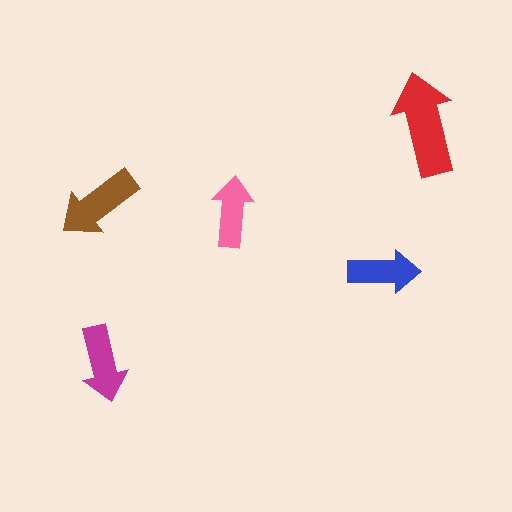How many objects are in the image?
There are 5 objects in the image.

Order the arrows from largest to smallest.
the red one, the brown one, the magenta one, the blue one, the pink one.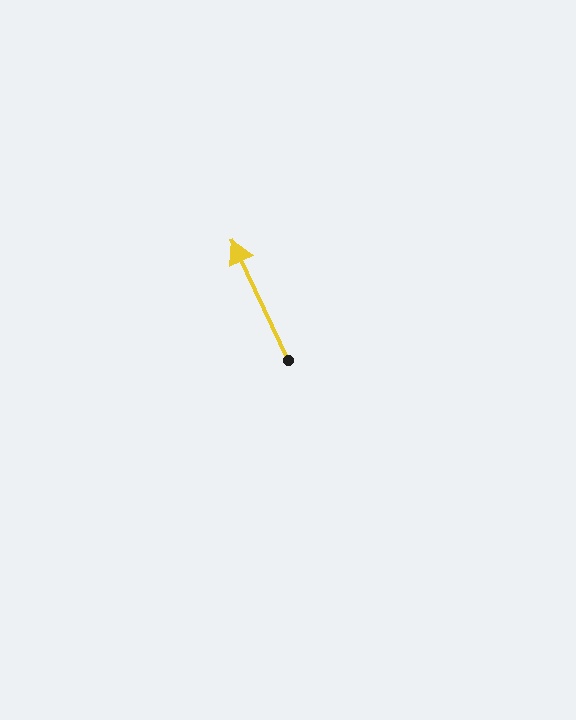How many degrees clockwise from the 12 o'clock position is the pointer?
Approximately 335 degrees.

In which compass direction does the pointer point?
Northwest.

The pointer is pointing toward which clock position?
Roughly 11 o'clock.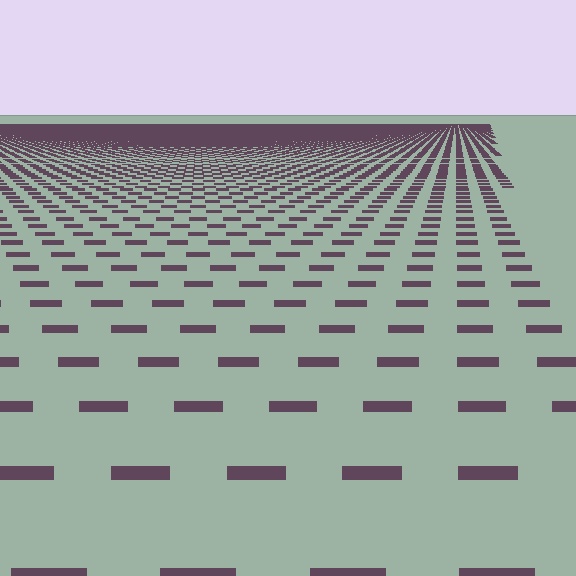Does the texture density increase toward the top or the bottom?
Density increases toward the top.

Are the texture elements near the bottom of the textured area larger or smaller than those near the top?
Larger. Near the bottom, elements are closer to the viewer and appear at a bigger on-screen size.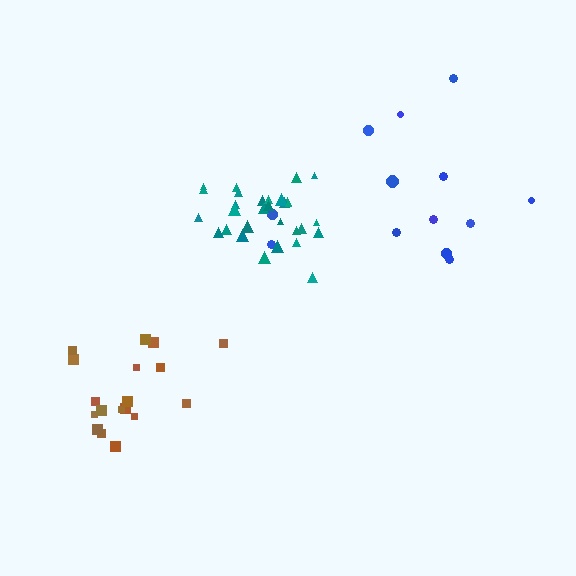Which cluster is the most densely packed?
Teal.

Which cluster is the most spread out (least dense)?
Blue.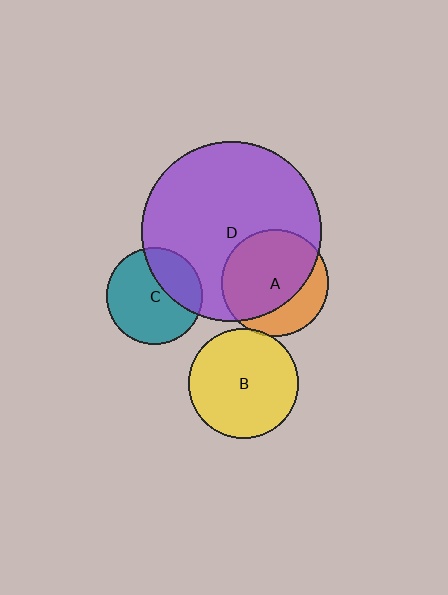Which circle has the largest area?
Circle D (purple).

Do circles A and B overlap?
Yes.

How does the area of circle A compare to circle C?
Approximately 1.2 times.